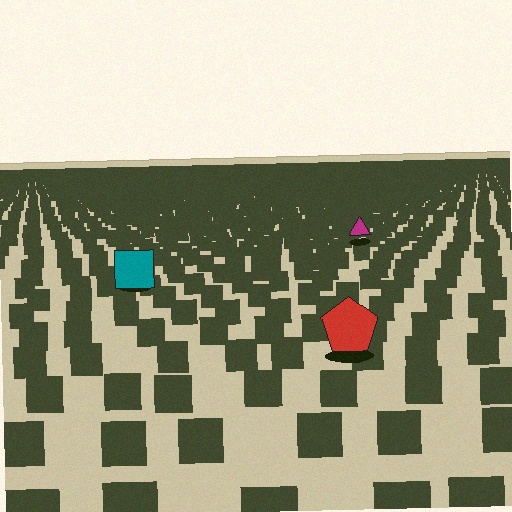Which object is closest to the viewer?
The red pentagon is closest. The texture marks near it are larger and more spread out.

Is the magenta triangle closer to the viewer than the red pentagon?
No. The red pentagon is closer — you can tell from the texture gradient: the ground texture is coarser near it.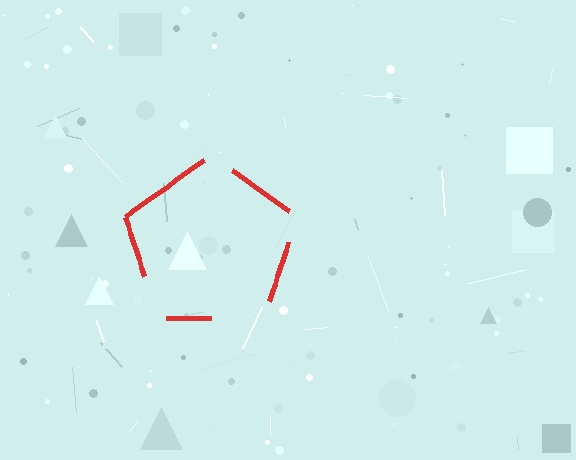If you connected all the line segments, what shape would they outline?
They would outline a pentagon.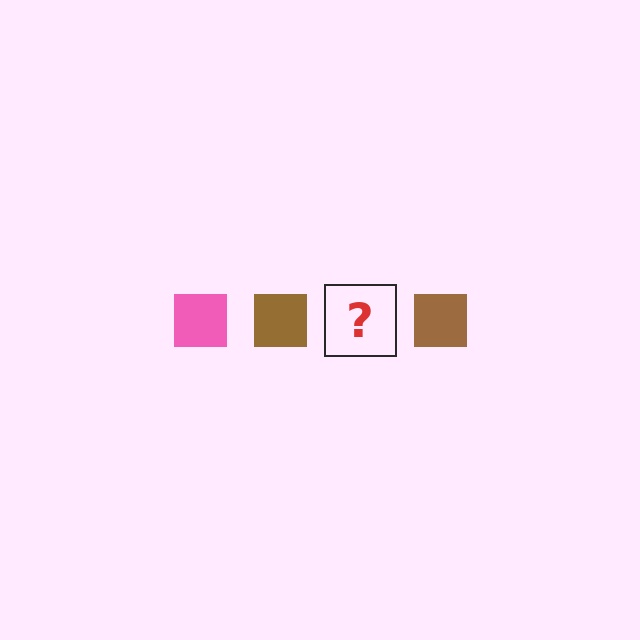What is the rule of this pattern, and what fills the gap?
The rule is that the pattern cycles through pink, brown squares. The gap should be filled with a pink square.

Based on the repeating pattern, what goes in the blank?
The blank should be a pink square.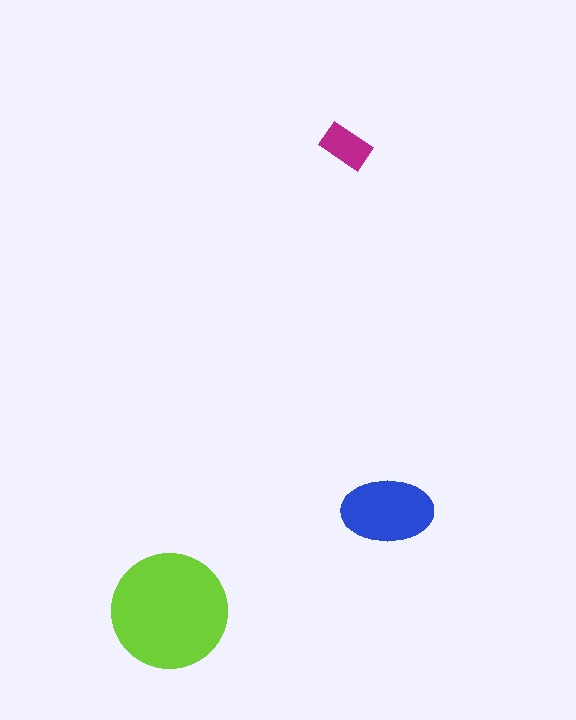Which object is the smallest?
The magenta rectangle.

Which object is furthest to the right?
The blue ellipse is rightmost.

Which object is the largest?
The lime circle.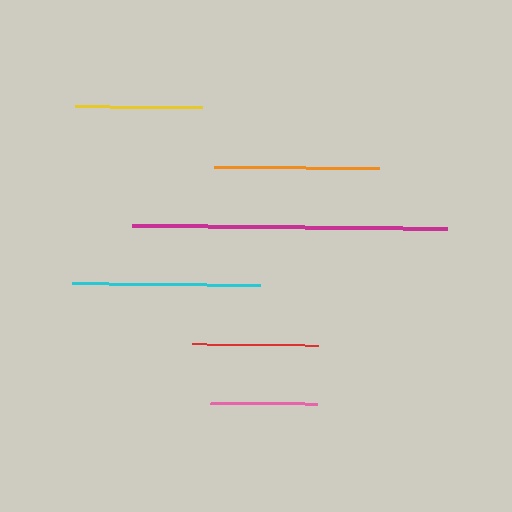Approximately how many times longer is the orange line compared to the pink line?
The orange line is approximately 1.5 times the length of the pink line.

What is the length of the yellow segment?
The yellow segment is approximately 127 pixels long.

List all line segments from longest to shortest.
From longest to shortest: magenta, cyan, orange, yellow, red, pink.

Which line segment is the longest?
The magenta line is the longest at approximately 315 pixels.